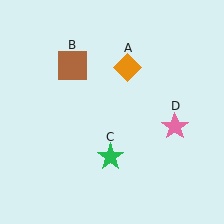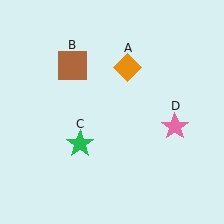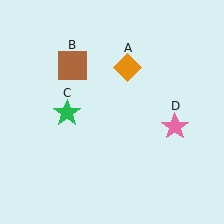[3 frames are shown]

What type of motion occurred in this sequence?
The green star (object C) rotated clockwise around the center of the scene.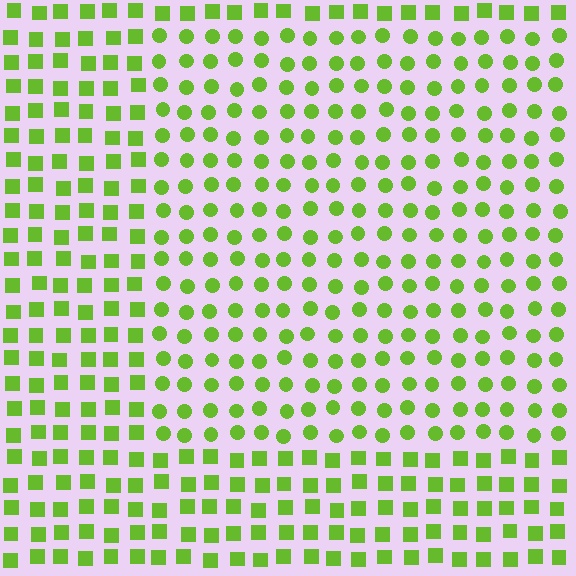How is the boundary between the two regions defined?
The boundary is defined by a change in element shape: circles inside vs. squares outside. All elements share the same color and spacing.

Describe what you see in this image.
The image is filled with small lime elements arranged in a uniform grid. A rectangle-shaped region contains circles, while the surrounding area contains squares. The boundary is defined purely by the change in element shape.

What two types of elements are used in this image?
The image uses circles inside the rectangle region and squares outside it.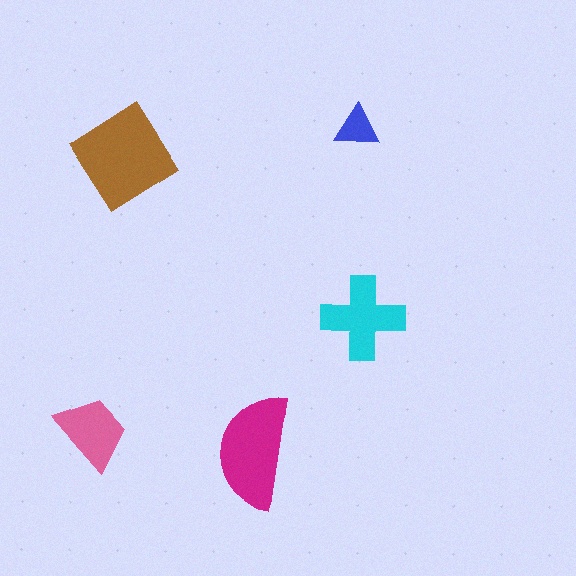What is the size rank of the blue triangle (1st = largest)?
5th.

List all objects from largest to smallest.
The brown diamond, the magenta semicircle, the cyan cross, the pink trapezoid, the blue triangle.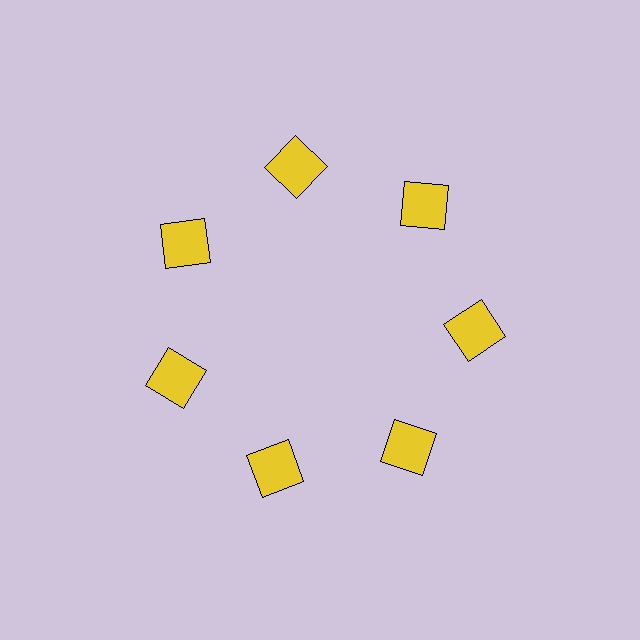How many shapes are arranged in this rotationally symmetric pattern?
There are 7 shapes, arranged in 7 groups of 1.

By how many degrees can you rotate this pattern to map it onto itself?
The pattern maps onto itself every 51 degrees of rotation.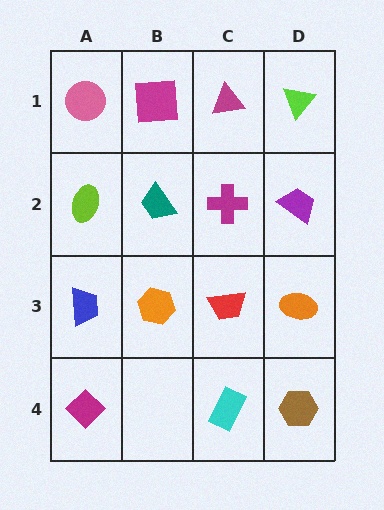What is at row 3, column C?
A red trapezoid.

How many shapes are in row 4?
3 shapes.